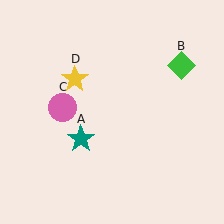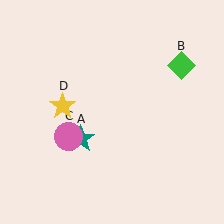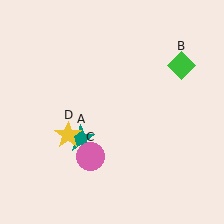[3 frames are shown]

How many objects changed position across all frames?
2 objects changed position: pink circle (object C), yellow star (object D).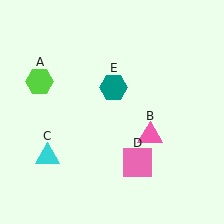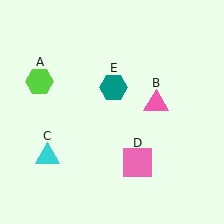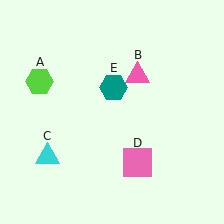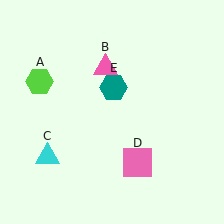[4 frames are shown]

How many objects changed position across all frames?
1 object changed position: pink triangle (object B).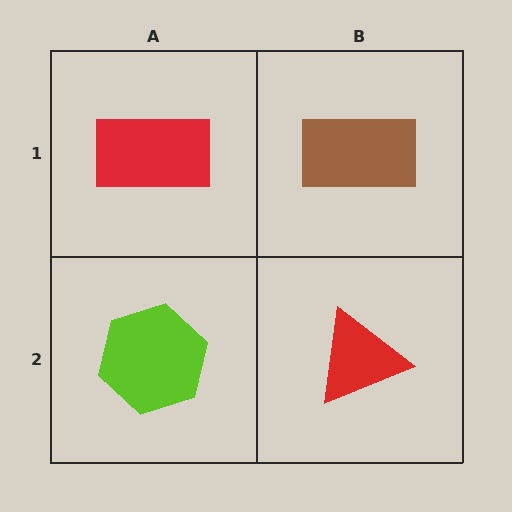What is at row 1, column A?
A red rectangle.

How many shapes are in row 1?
2 shapes.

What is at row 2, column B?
A red triangle.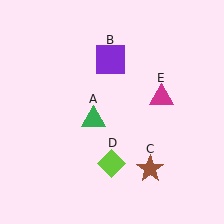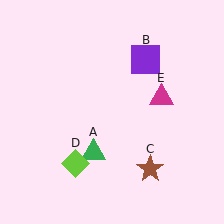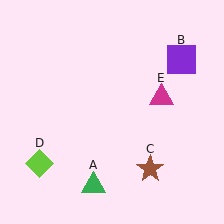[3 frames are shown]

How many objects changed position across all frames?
3 objects changed position: green triangle (object A), purple square (object B), lime diamond (object D).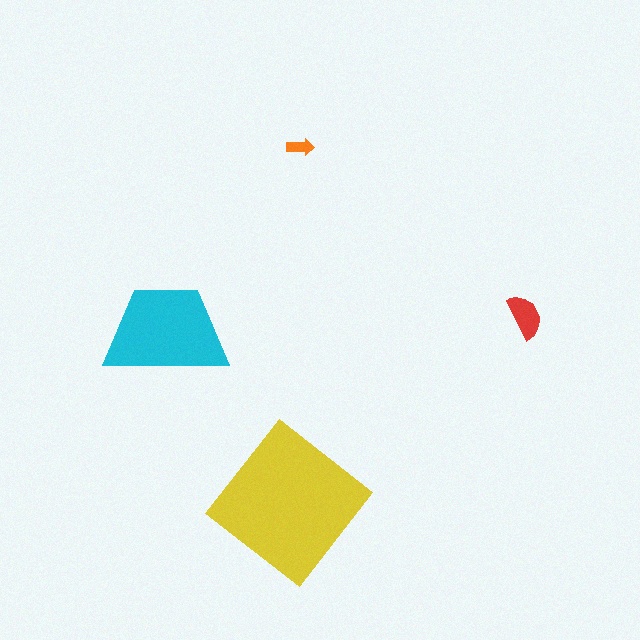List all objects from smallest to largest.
The orange arrow, the red semicircle, the cyan trapezoid, the yellow diamond.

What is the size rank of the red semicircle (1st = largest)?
3rd.